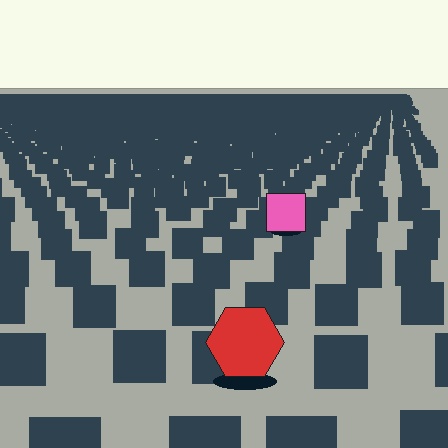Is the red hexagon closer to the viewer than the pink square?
Yes. The red hexagon is closer — you can tell from the texture gradient: the ground texture is coarser near it.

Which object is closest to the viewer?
The red hexagon is closest. The texture marks near it are larger and more spread out.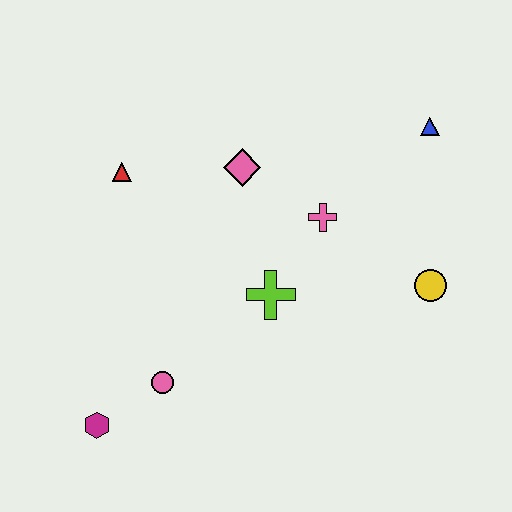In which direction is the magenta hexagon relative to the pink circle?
The magenta hexagon is to the left of the pink circle.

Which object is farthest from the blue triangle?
The magenta hexagon is farthest from the blue triangle.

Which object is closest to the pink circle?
The magenta hexagon is closest to the pink circle.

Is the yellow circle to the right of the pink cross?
Yes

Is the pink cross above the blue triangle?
No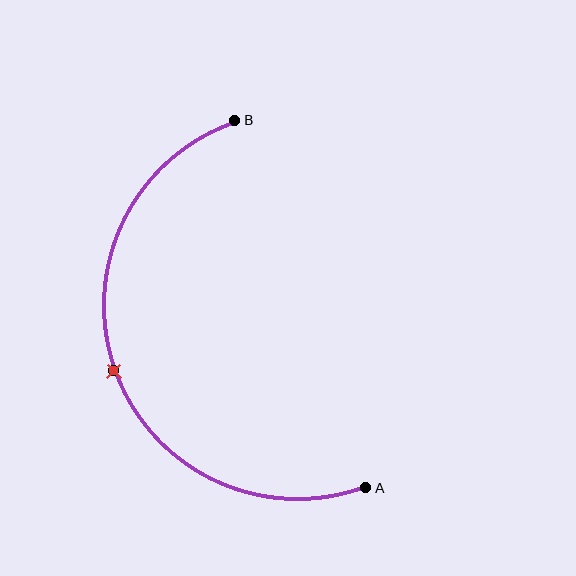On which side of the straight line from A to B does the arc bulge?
The arc bulges to the left of the straight line connecting A and B.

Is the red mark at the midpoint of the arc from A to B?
Yes. The red mark lies on the arc at equal arc-length from both A and B — it is the arc midpoint.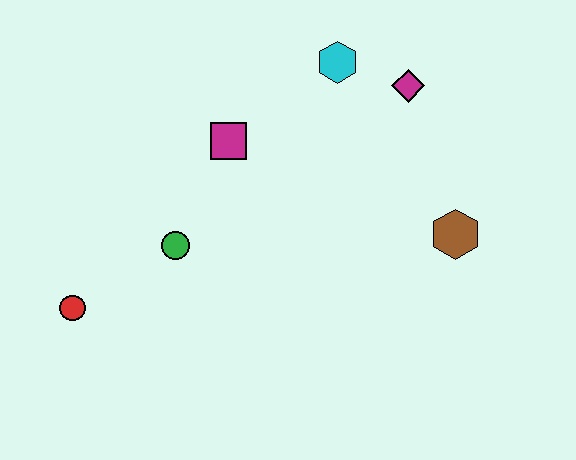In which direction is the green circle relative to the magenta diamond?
The green circle is to the left of the magenta diamond.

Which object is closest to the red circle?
The green circle is closest to the red circle.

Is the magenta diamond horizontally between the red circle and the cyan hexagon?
No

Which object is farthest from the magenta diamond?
The red circle is farthest from the magenta diamond.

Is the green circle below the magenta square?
Yes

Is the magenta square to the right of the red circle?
Yes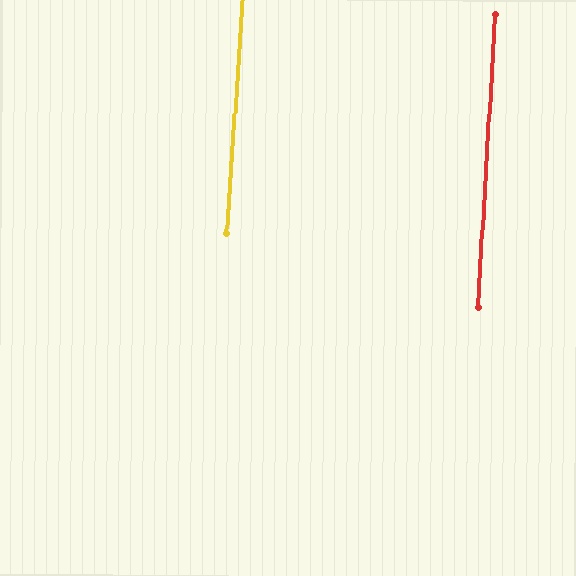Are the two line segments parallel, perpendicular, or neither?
Parallel — their directions differ by only 0.7°.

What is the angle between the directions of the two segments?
Approximately 1 degree.